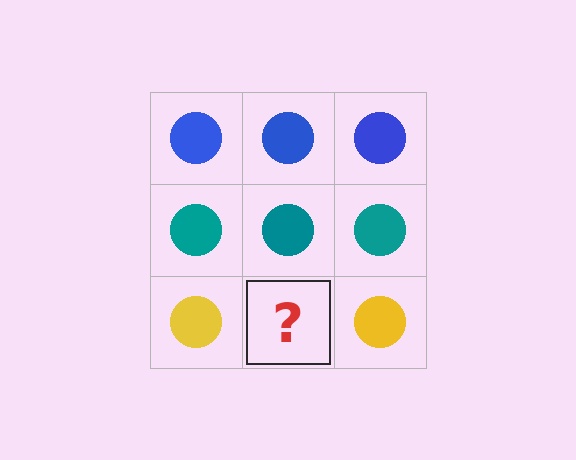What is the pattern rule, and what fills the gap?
The rule is that each row has a consistent color. The gap should be filled with a yellow circle.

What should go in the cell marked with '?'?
The missing cell should contain a yellow circle.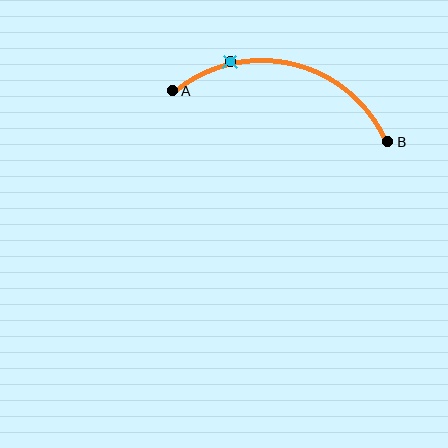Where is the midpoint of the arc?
The arc midpoint is the point on the curve farthest from the straight line joining A and B. It sits above that line.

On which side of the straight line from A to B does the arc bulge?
The arc bulges above the straight line connecting A and B.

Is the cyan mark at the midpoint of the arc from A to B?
No. The cyan mark lies on the arc but is closer to endpoint A. The arc midpoint would be at the point on the curve equidistant along the arc from both A and B.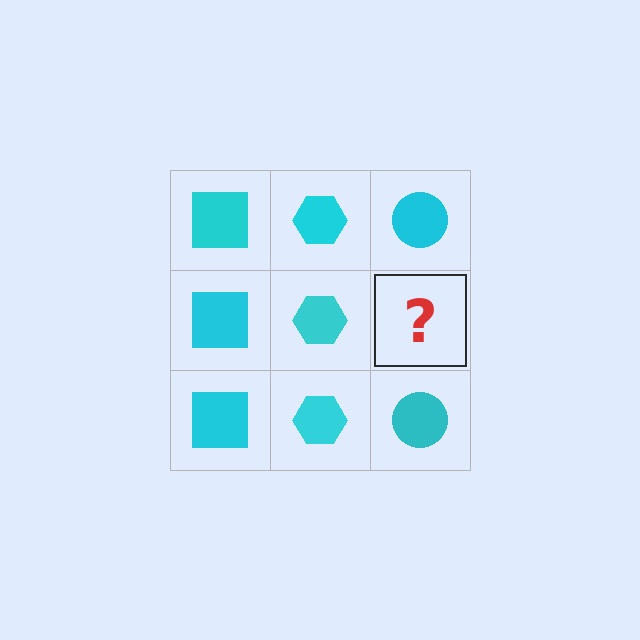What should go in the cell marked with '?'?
The missing cell should contain a cyan circle.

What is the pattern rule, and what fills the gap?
The rule is that each column has a consistent shape. The gap should be filled with a cyan circle.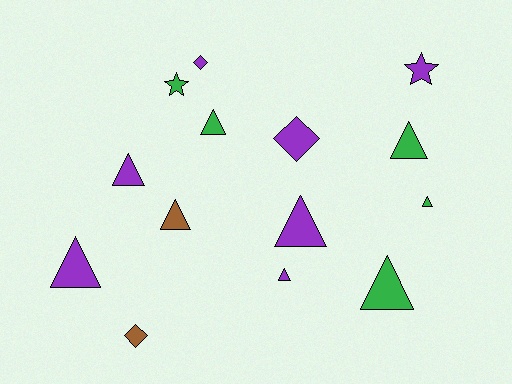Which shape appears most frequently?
Triangle, with 9 objects.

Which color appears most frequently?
Purple, with 7 objects.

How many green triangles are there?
There are 4 green triangles.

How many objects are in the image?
There are 14 objects.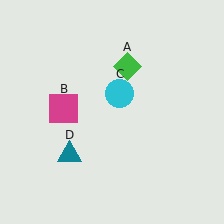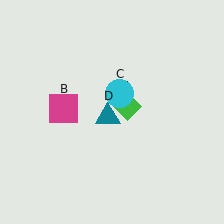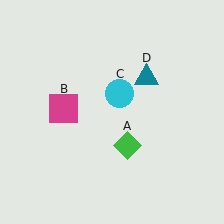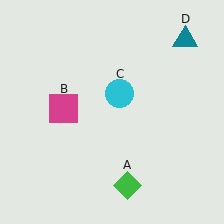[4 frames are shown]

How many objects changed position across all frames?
2 objects changed position: green diamond (object A), teal triangle (object D).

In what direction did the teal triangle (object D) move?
The teal triangle (object D) moved up and to the right.